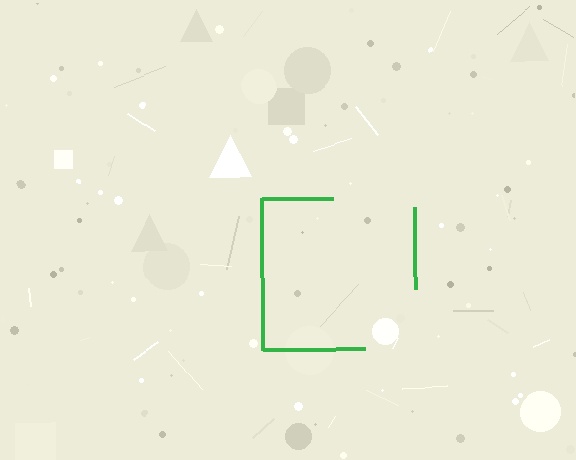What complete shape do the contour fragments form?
The contour fragments form a square.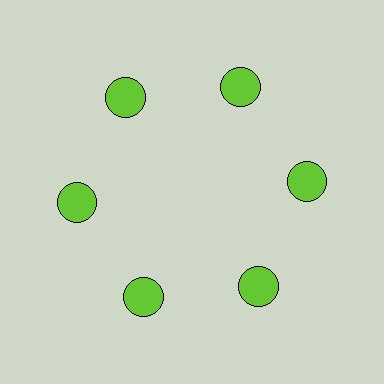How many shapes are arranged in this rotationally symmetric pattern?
There are 6 shapes, arranged in 6 groups of 1.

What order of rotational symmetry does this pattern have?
This pattern has 6-fold rotational symmetry.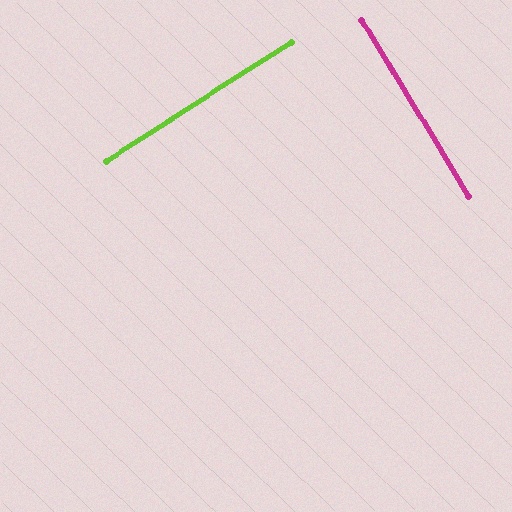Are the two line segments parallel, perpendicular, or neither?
Perpendicular — they meet at approximately 89°.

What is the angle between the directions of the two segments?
Approximately 89 degrees.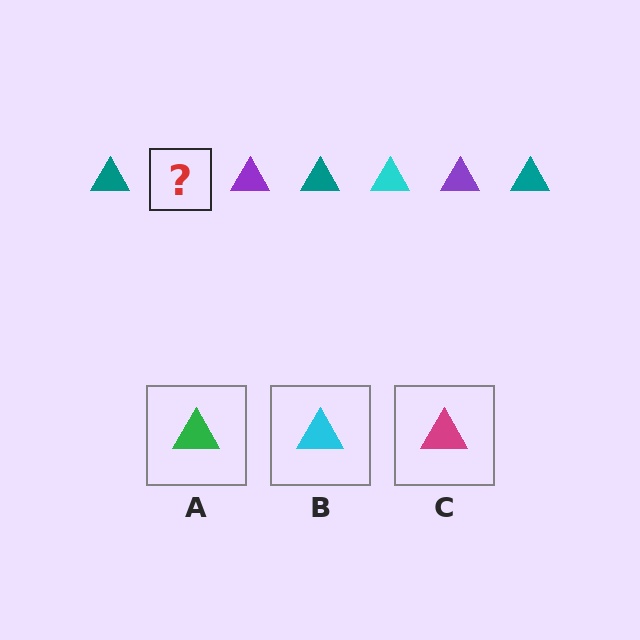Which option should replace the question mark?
Option B.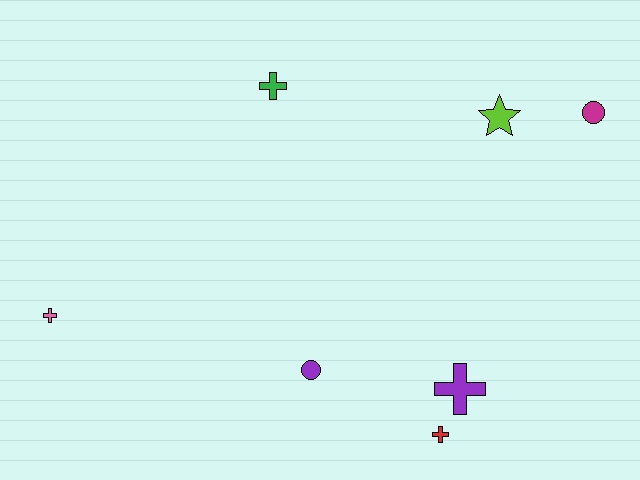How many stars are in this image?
There is 1 star.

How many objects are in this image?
There are 7 objects.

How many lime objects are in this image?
There is 1 lime object.